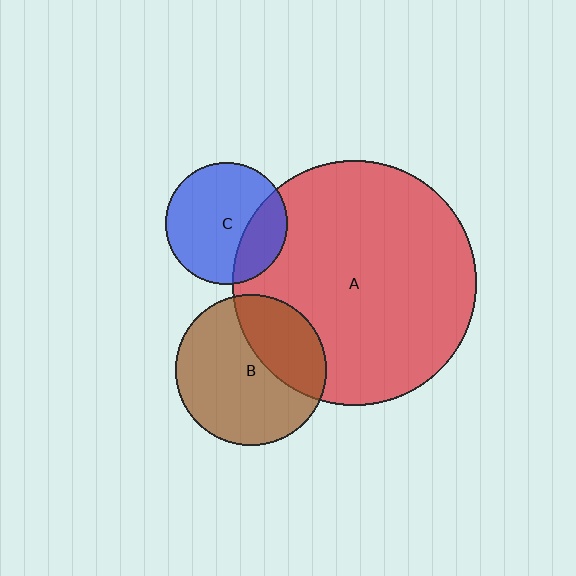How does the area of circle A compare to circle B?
Approximately 2.6 times.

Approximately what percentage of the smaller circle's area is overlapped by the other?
Approximately 25%.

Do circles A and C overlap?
Yes.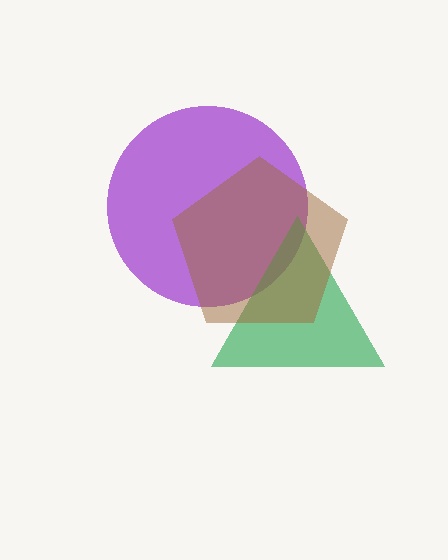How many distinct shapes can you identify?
There are 3 distinct shapes: a purple circle, a green triangle, a brown pentagon.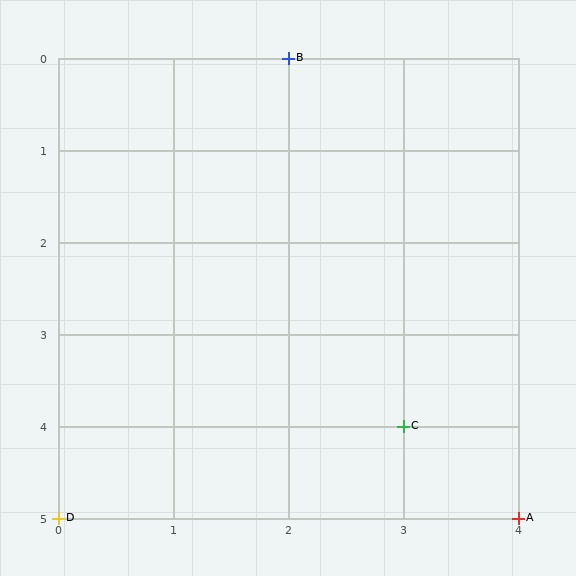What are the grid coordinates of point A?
Point A is at grid coordinates (4, 5).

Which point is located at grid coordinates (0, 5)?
Point D is at (0, 5).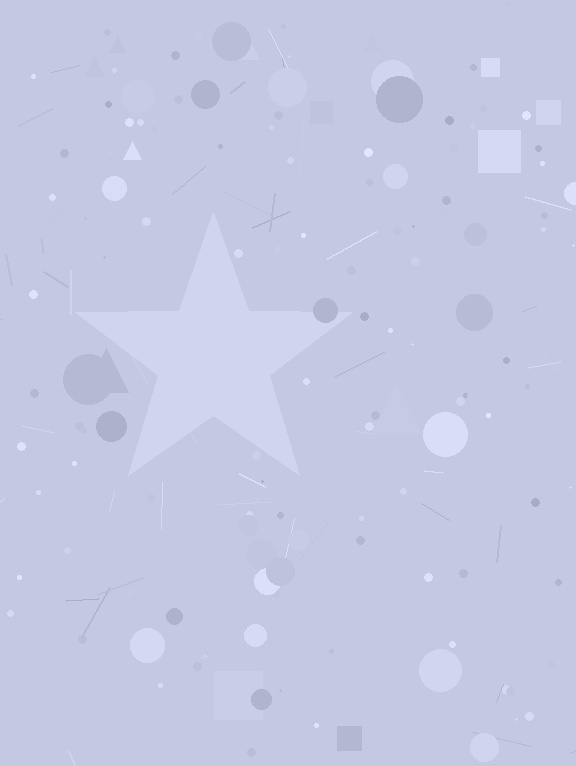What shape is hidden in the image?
A star is hidden in the image.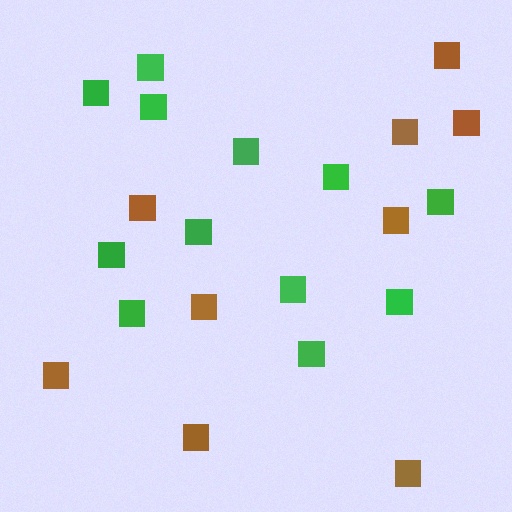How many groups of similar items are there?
There are 2 groups: one group of brown squares (9) and one group of green squares (12).